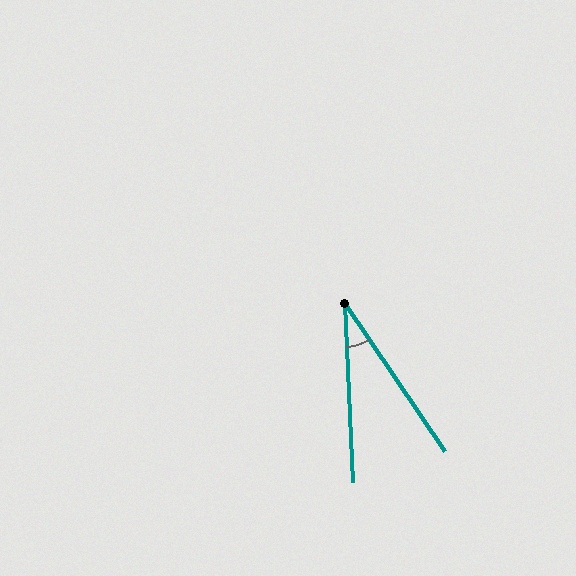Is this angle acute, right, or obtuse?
It is acute.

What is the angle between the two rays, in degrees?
Approximately 31 degrees.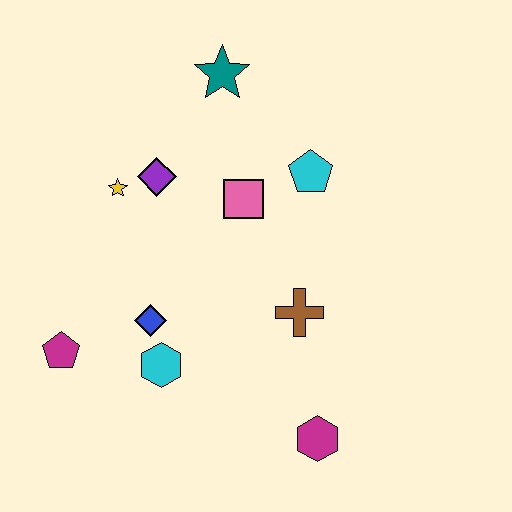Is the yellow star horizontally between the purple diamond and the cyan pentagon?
No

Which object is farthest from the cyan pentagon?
The magenta pentagon is farthest from the cyan pentagon.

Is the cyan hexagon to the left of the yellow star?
No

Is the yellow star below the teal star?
Yes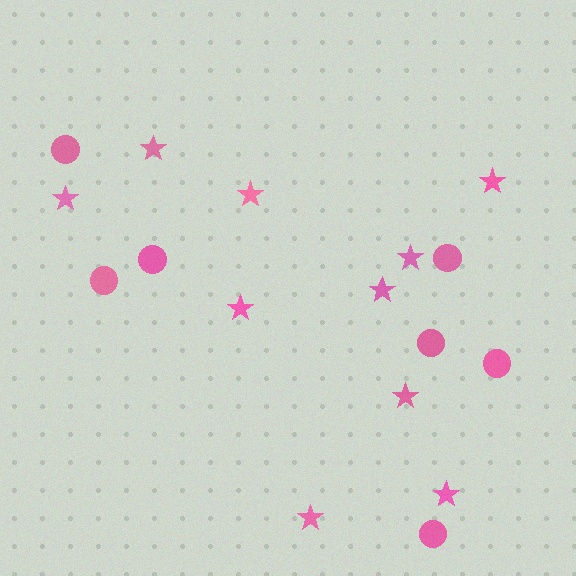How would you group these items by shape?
There are 2 groups: one group of stars (10) and one group of circles (7).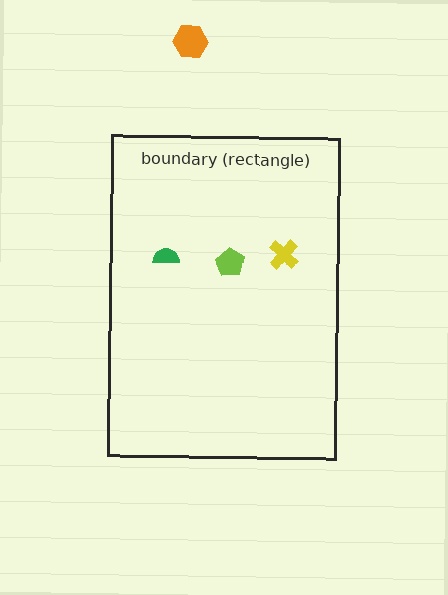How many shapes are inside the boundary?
3 inside, 1 outside.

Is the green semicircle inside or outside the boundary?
Inside.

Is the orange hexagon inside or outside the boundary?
Outside.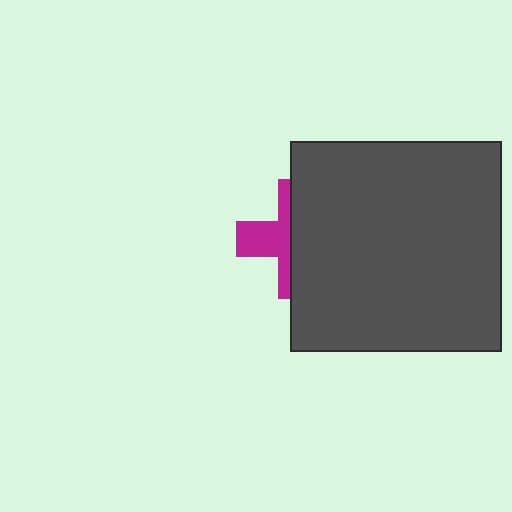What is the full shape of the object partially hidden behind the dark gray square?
The partially hidden object is a magenta cross.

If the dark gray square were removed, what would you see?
You would see the complete magenta cross.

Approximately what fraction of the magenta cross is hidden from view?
Roughly 61% of the magenta cross is hidden behind the dark gray square.